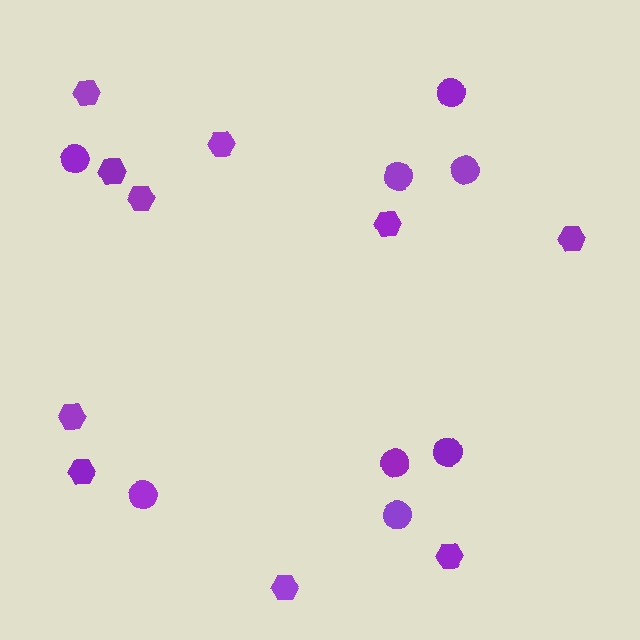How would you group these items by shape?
There are 2 groups: one group of circles (8) and one group of hexagons (10).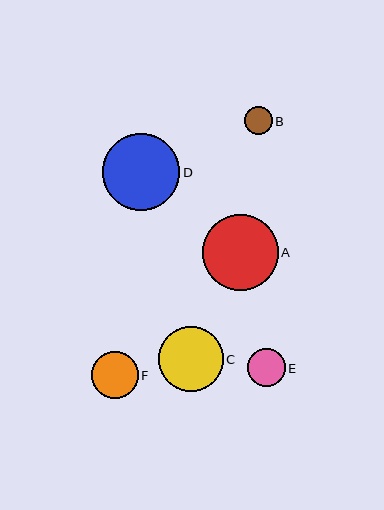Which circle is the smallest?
Circle B is the smallest with a size of approximately 28 pixels.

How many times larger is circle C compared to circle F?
Circle C is approximately 1.4 times the size of circle F.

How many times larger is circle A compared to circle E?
Circle A is approximately 2.0 times the size of circle E.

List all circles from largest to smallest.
From largest to smallest: D, A, C, F, E, B.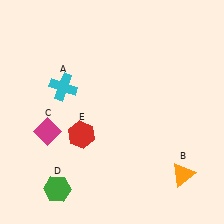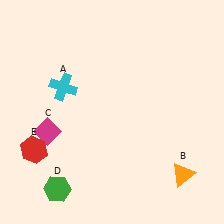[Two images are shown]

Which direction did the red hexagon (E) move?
The red hexagon (E) moved left.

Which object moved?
The red hexagon (E) moved left.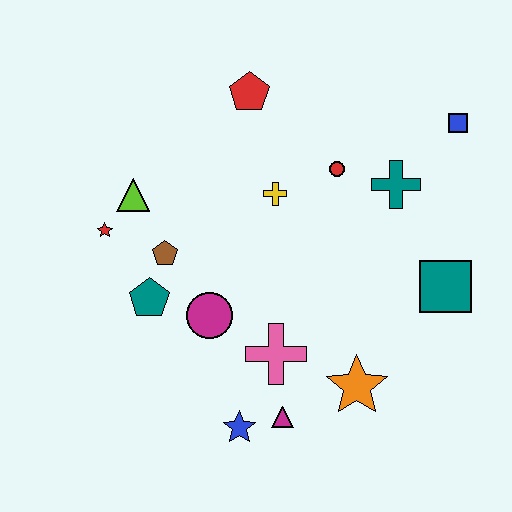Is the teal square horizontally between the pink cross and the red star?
No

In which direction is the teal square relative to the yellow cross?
The teal square is to the right of the yellow cross.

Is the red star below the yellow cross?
Yes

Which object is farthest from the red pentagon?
The blue star is farthest from the red pentagon.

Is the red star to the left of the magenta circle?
Yes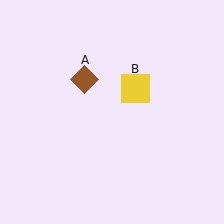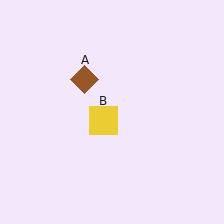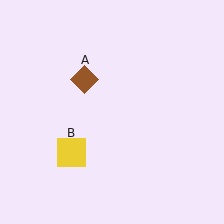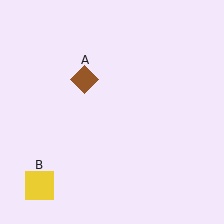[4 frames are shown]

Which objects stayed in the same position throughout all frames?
Brown diamond (object A) remained stationary.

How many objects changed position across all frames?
1 object changed position: yellow square (object B).